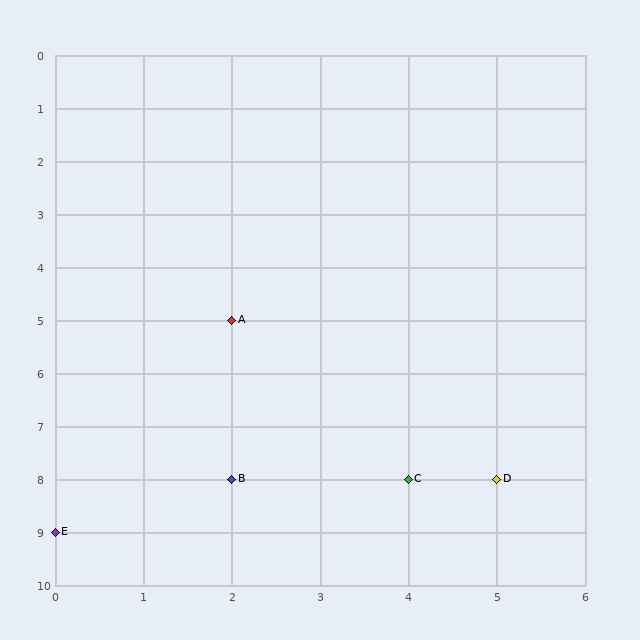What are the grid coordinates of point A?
Point A is at grid coordinates (2, 5).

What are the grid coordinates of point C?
Point C is at grid coordinates (4, 8).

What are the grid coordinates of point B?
Point B is at grid coordinates (2, 8).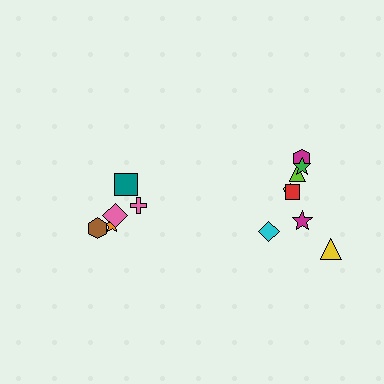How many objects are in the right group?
There are 8 objects.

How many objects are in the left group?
There are 6 objects.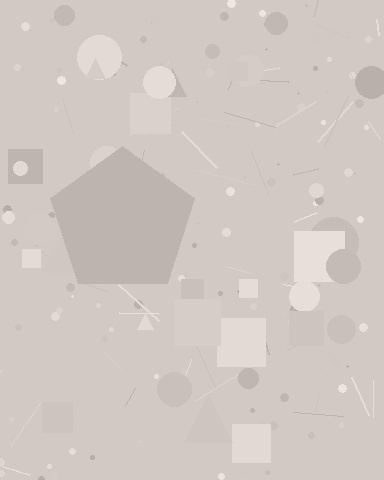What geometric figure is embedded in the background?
A pentagon is embedded in the background.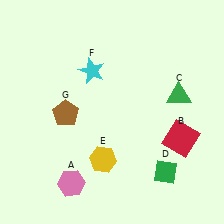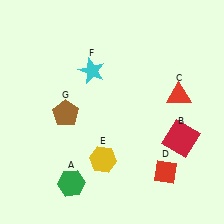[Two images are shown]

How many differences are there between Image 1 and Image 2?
There are 3 differences between the two images.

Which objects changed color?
A changed from pink to green. C changed from green to red. D changed from green to red.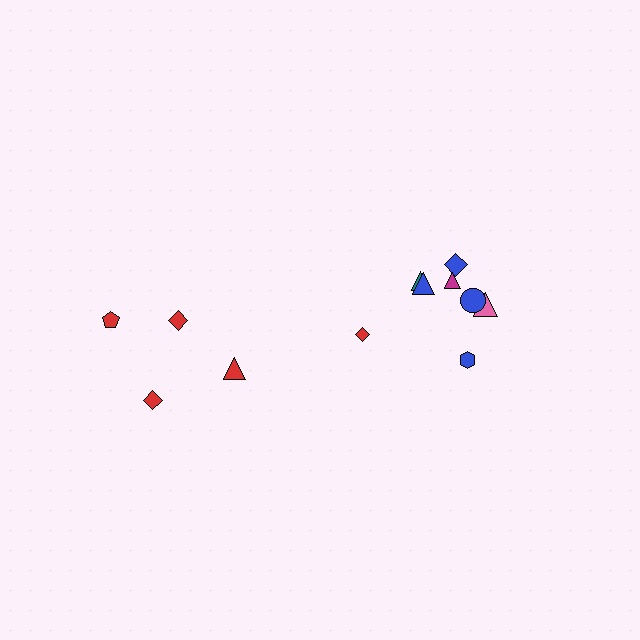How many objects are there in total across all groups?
There are 12 objects.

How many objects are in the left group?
There are 4 objects.